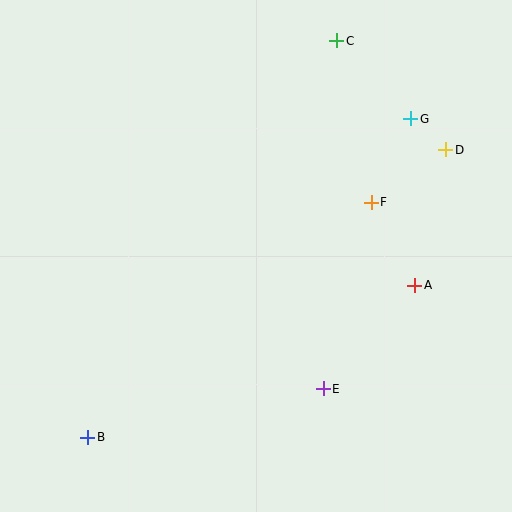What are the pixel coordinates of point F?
Point F is at (371, 202).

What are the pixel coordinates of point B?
Point B is at (88, 437).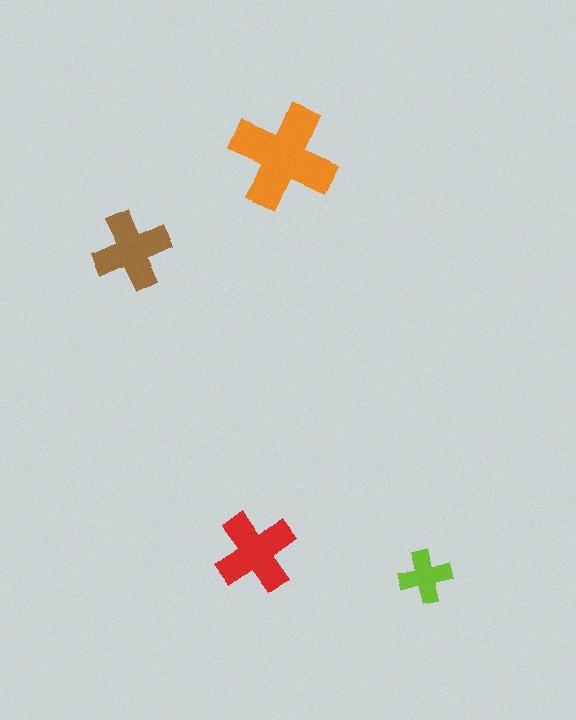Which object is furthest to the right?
The lime cross is rightmost.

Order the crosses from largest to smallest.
the orange one, the red one, the brown one, the lime one.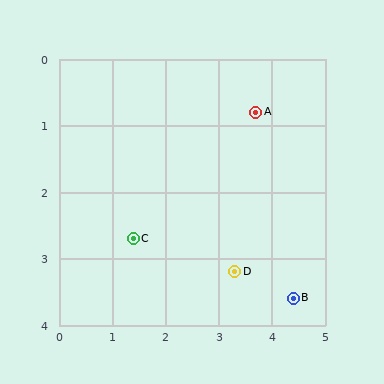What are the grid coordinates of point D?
Point D is at approximately (3.3, 3.2).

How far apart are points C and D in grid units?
Points C and D are about 2.0 grid units apart.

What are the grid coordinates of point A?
Point A is at approximately (3.7, 0.8).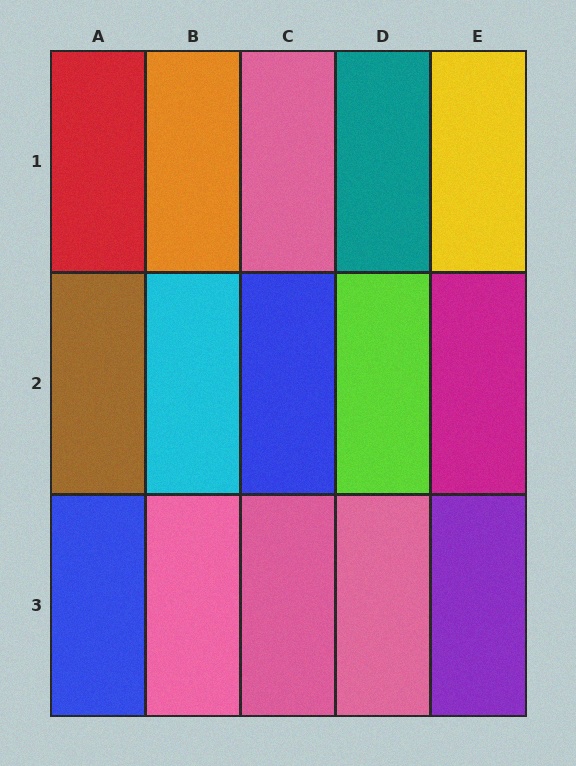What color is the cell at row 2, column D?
Lime.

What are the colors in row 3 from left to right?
Blue, pink, pink, pink, purple.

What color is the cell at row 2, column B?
Cyan.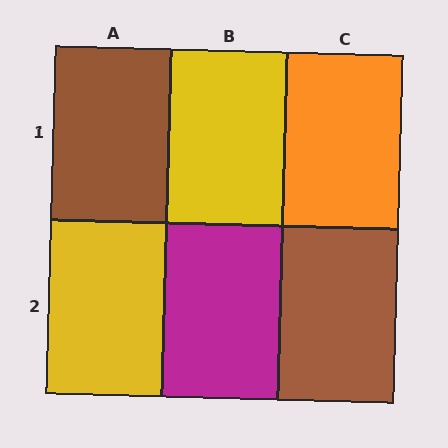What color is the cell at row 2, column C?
Brown.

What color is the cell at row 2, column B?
Magenta.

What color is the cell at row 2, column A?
Yellow.